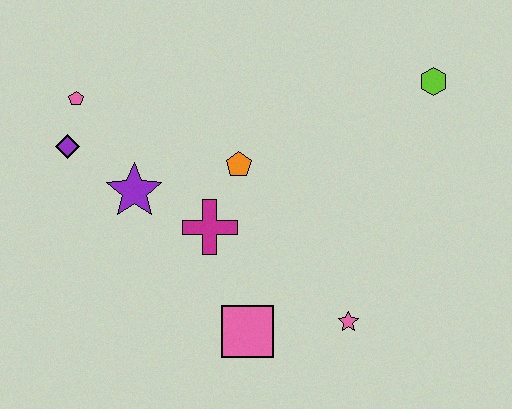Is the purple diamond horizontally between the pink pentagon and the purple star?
No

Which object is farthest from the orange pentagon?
The lime hexagon is farthest from the orange pentagon.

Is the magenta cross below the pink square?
No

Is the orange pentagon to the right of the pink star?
No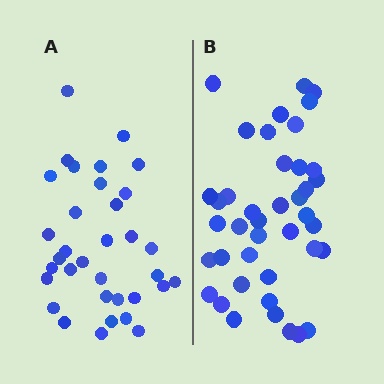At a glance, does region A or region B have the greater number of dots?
Region B (the right region) has more dots.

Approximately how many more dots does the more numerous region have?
Region B has roughly 8 or so more dots than region A.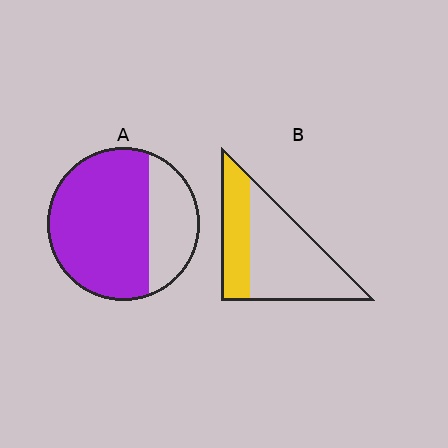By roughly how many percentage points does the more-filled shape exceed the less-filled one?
By roughly 35 percentage points (A over B).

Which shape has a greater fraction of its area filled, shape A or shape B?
Shape A.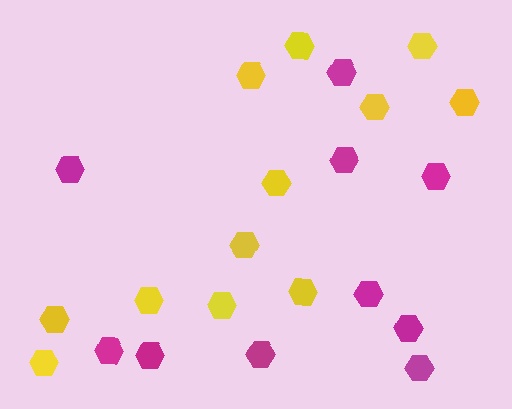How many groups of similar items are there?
There are 2 groups: one group of yellow hexagons (12) and one group of magenta hexagons (10).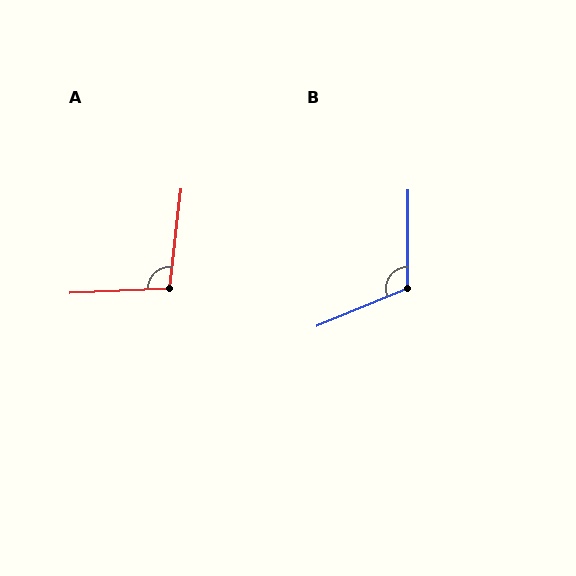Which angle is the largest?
B, at approximately 113 degrees.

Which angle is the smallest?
A, at approximately 99 degrees.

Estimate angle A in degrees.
Approximately 99 degrees.